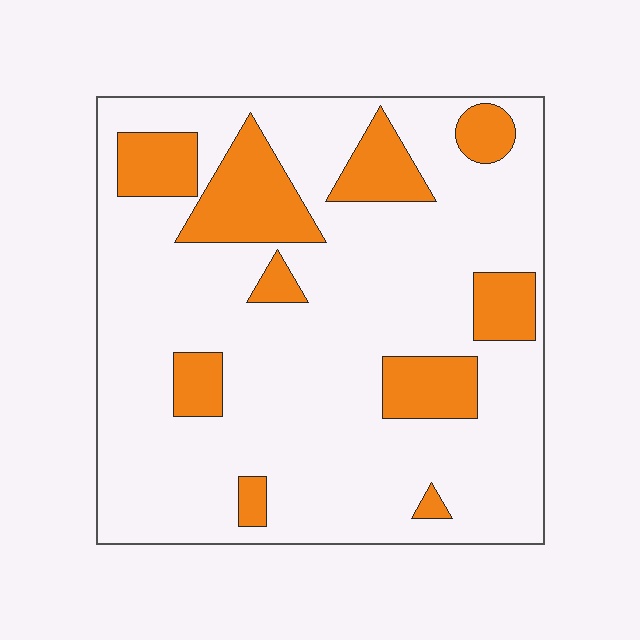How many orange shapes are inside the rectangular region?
10.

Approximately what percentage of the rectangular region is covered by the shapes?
Approximately 20%.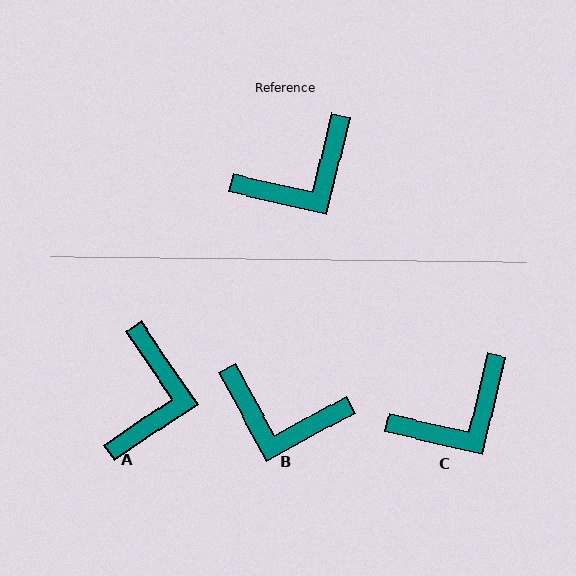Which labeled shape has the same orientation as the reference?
C.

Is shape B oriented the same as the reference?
No, it is off by about 48 degrees.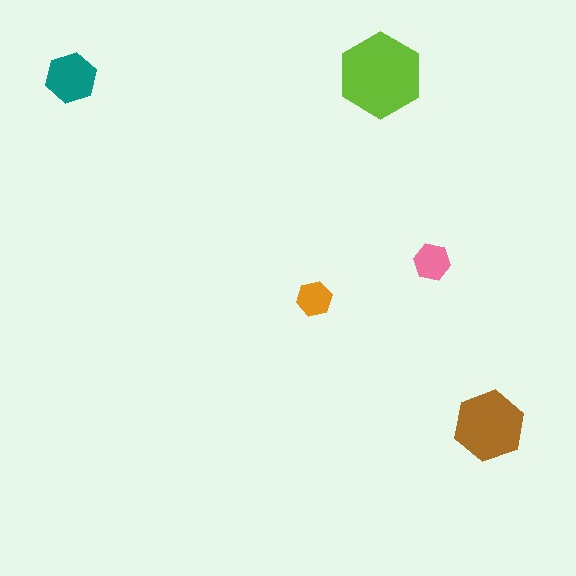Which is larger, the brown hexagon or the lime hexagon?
The lime one.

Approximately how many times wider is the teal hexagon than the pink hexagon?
About 1.5 times wider.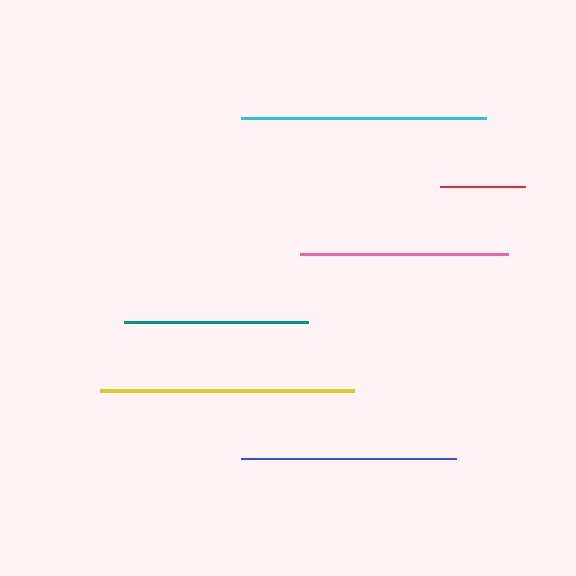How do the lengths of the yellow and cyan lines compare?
The yellow and cyan lines are approximately the same length.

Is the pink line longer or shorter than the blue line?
The blue line is longer than the pink line.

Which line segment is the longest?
The yellow line is the longest at approximately 254 pixels.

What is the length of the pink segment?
The pink segment is approximately 207 pixels long.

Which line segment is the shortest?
The red line is the shortest at approximately 85 pixels.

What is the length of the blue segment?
The blue segment is approximately 215 pixels long.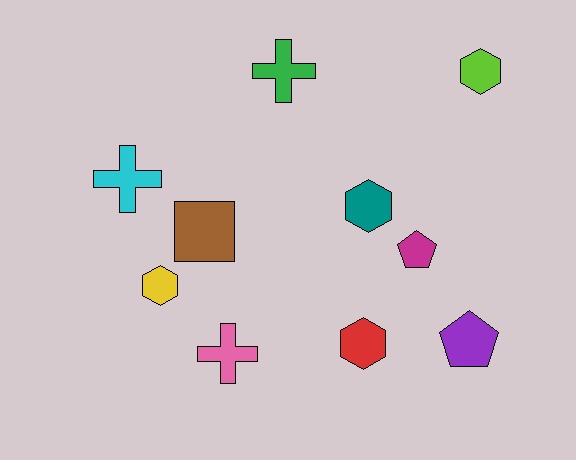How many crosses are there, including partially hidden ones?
There are 3 crosses.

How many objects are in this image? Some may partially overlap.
There are 10 objects.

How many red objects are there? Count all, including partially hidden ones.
There is 1 red object.